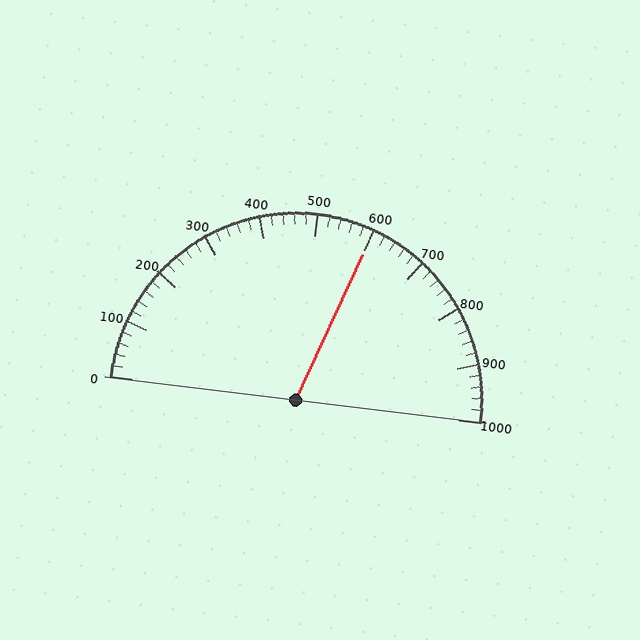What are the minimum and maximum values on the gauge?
The gauge ranges from 0 to 1000.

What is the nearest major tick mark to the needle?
The nearest major tick mark is 600.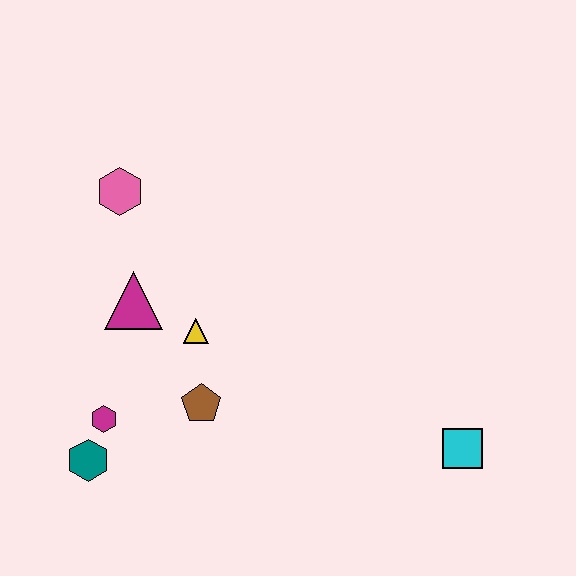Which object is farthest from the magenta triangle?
The cyan square is farthest from the magenta triangle.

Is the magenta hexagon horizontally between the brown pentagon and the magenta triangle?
No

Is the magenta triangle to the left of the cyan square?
Yes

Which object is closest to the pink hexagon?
The magenta triangle is closest to the pink hexagon.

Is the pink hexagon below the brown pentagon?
No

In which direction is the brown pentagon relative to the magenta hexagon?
The brown pentagon is to the right of the magenta hexagon.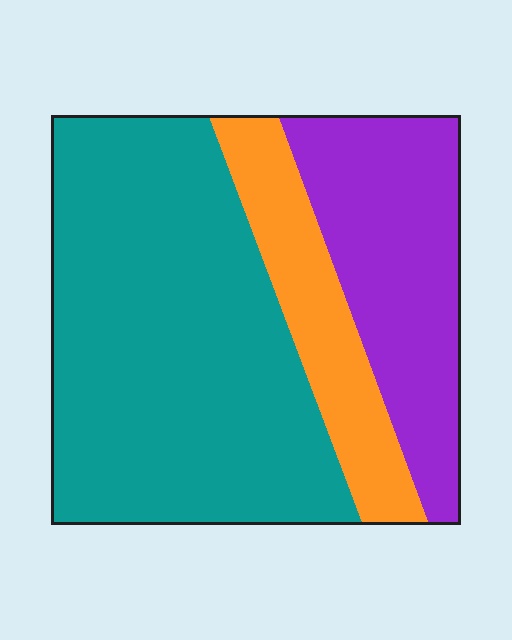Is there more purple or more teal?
Teal.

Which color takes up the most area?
Teal, at roughly 55%.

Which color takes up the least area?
Orange, at roughly 15%.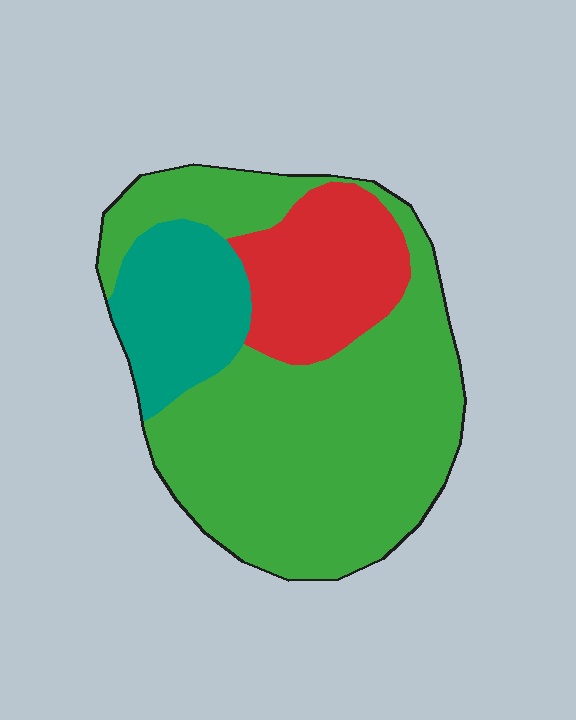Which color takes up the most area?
Green, at roughly 65%.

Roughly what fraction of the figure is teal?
Teal covers roughly 15% of the figure.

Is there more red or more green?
Green.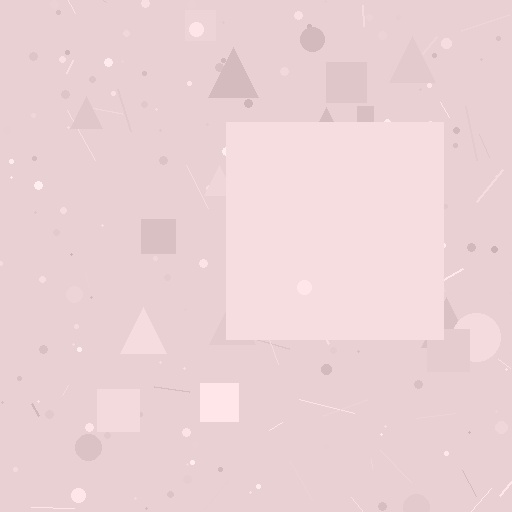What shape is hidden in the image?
A square is hidden in the image.